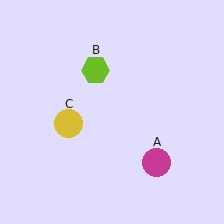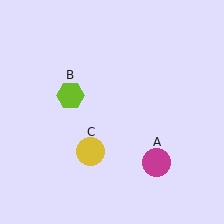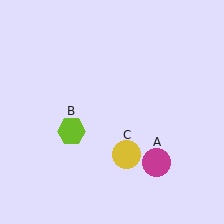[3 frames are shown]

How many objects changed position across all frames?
2 objects changed position: lime hexagon (object B), yellow circle (object C).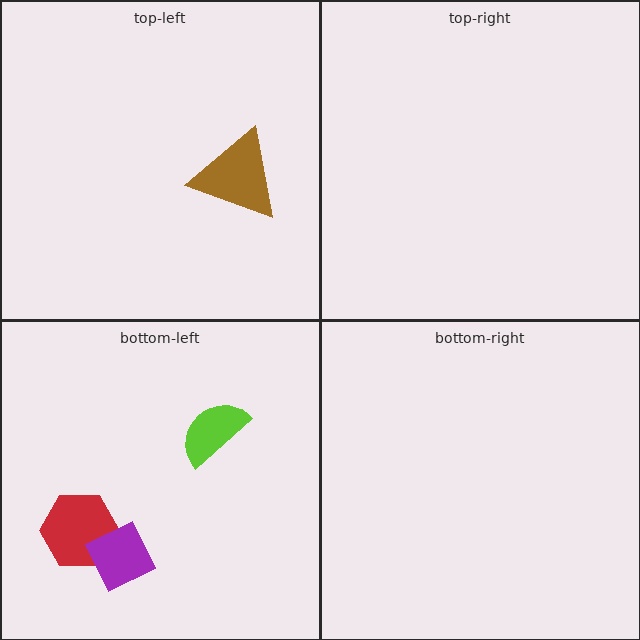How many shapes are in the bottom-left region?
3.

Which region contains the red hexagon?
The bottom-left region.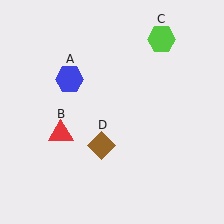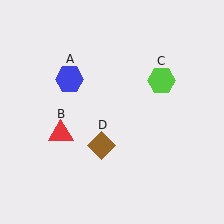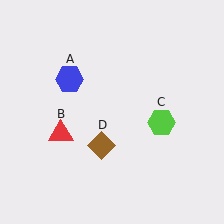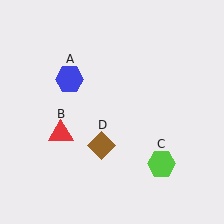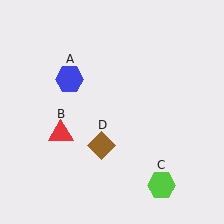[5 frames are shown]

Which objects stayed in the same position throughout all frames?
Blue hexagon (object A) and red triangle (object B) and brown diamond (object D) remained stationary.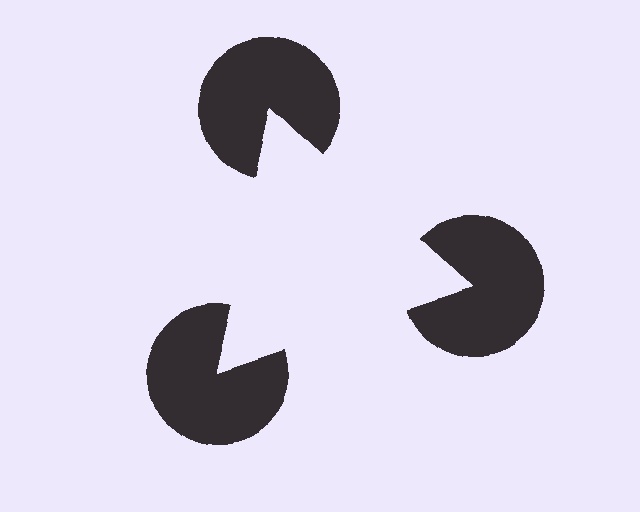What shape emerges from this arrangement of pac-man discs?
An illusory triangle — its edges are inferred from the aligned wedge cuts in the pac-man discs, not physically drawn.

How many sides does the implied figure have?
3 sides.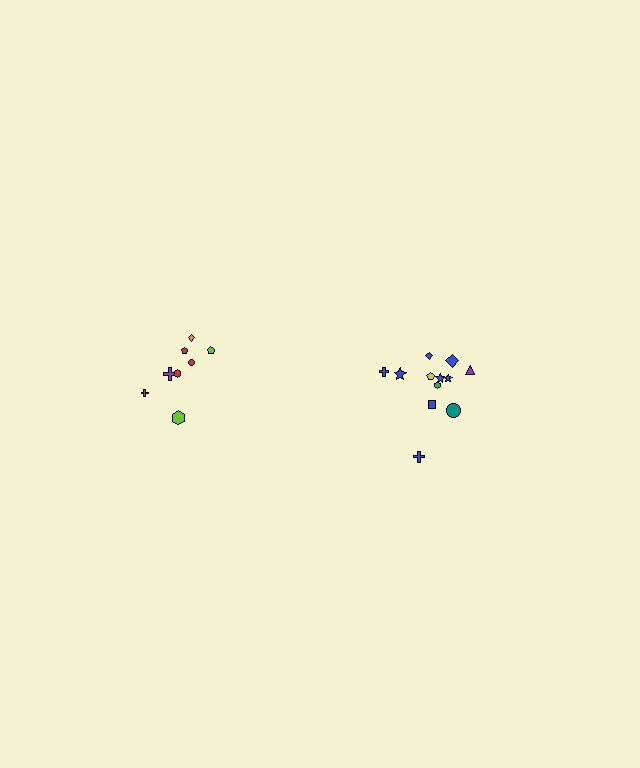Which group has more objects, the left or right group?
The right group.